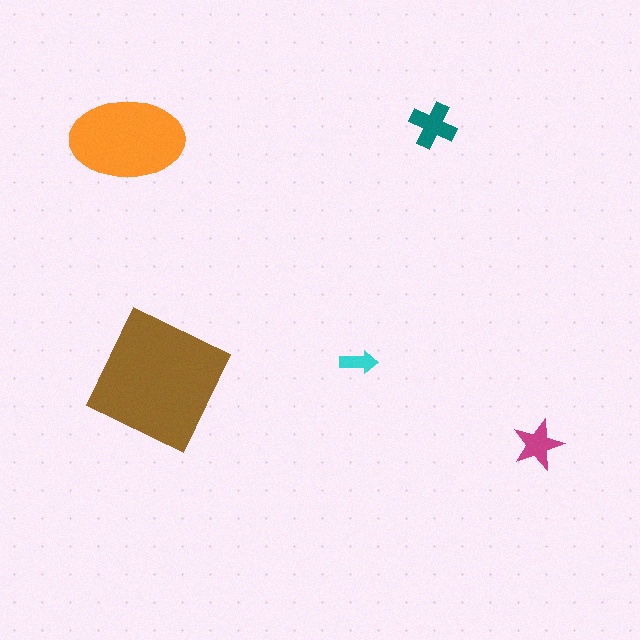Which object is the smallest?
The cyan arrow.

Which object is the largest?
The brown square.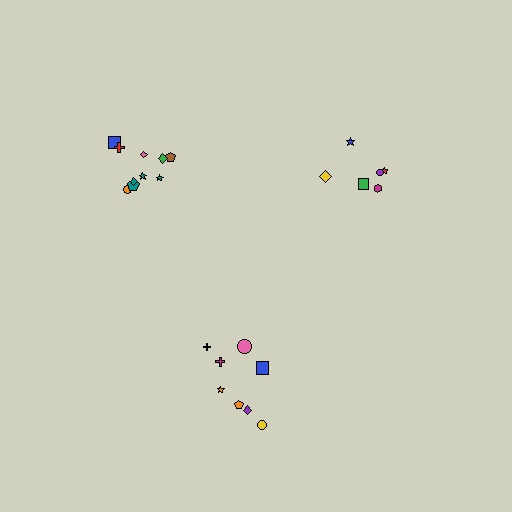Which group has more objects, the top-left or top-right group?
The top-left group.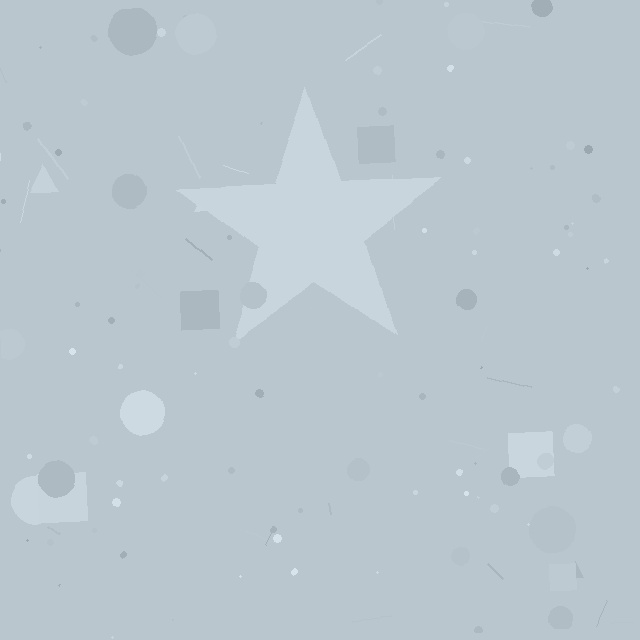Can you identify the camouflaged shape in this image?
The camouflaged shape is a star.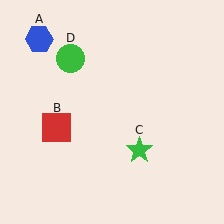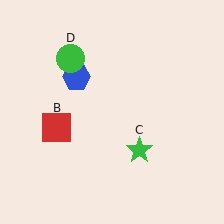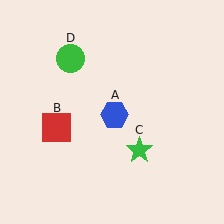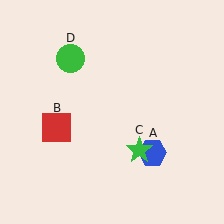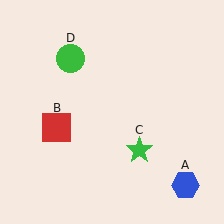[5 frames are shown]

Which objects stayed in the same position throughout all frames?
Red square (object B) and green star (object C) and green circle (object D) remained stationary.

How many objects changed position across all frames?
1 object changed position: blue hexagon (object A).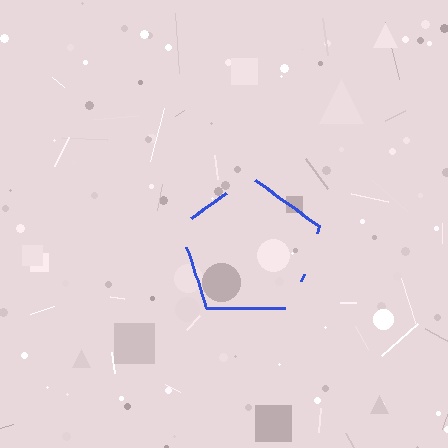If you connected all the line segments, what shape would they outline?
They would outline a pentagon.